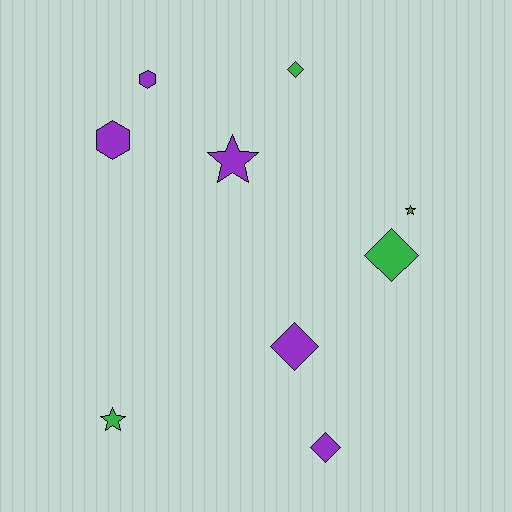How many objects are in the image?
There are 9 objects.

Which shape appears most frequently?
Diamond, with 4 objects.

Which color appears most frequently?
Purple, with 5 objects.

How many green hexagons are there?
There are no green hexagons.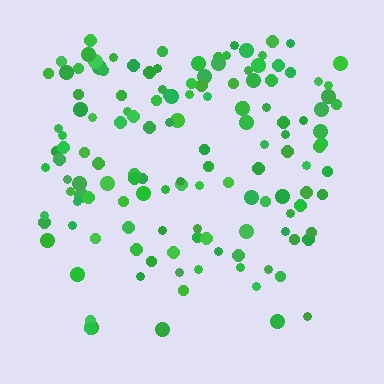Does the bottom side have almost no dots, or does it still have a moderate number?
Still a moderate number, just noticeably fewer than the top.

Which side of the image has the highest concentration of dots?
The top.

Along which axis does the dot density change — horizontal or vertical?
Vertical.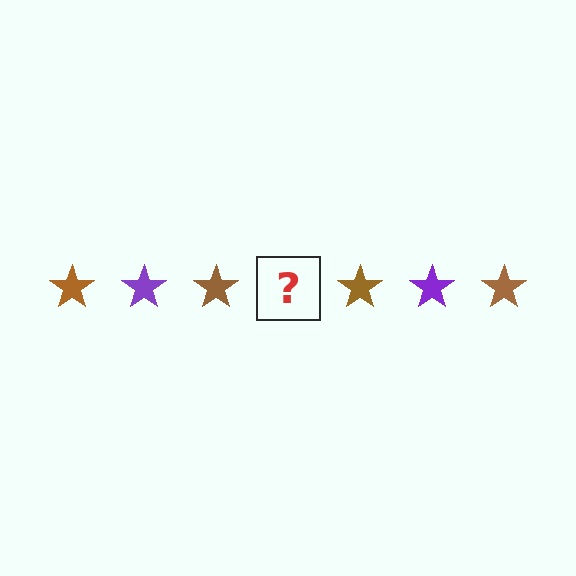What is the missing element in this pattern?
The missing element is a purple star.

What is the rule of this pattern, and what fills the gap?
The rule is that the pattern cycles through brown, purple stars. The gap should be filled with a purple star.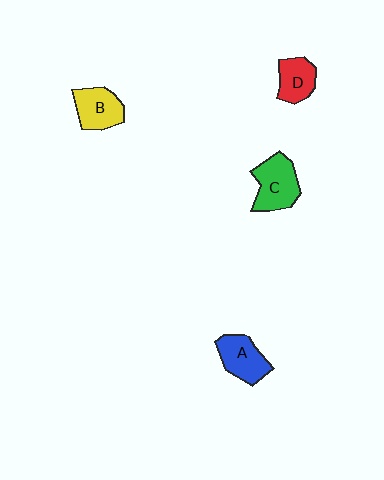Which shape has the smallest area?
Shape D (red).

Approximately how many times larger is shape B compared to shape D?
Approximately 1.2 times.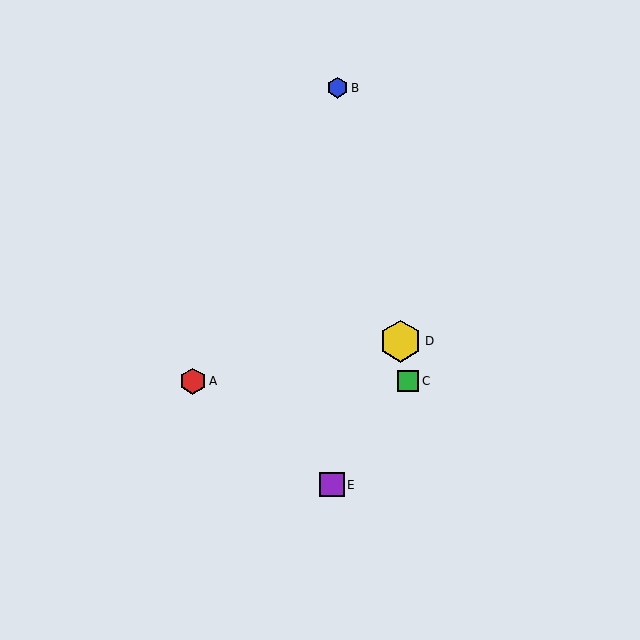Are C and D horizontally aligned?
No, C is at y≈381 and D is at y≈341.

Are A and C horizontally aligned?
Yes, both are at y≈381.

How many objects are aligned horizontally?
2 objects (A, C) are aligned horizontally.